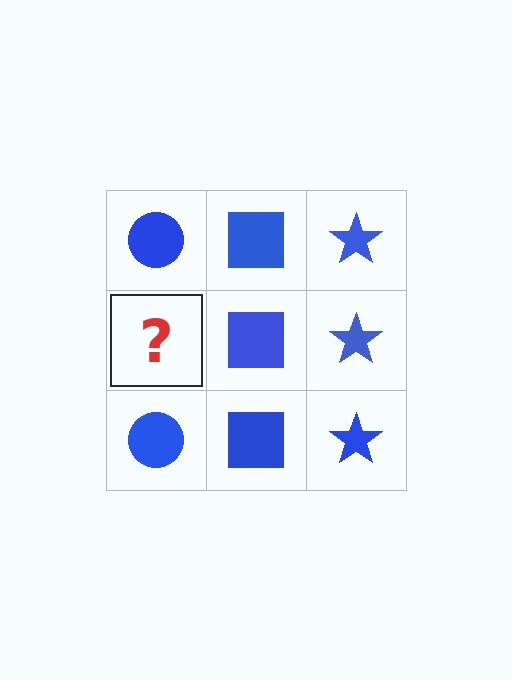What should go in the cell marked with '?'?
The missing cell should contain a blue circle.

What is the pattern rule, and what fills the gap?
The rule is that each column has a consistent shape. The gap should be filled with a blue circle.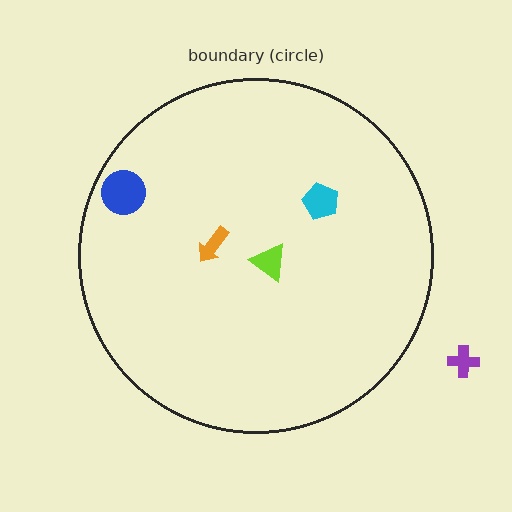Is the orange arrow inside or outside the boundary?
Inside.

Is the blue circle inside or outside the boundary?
Inside.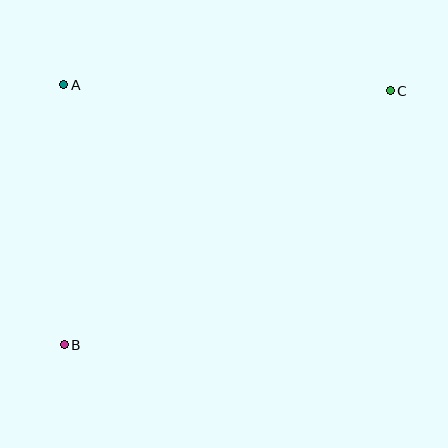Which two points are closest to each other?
Points A and B are closest to each other.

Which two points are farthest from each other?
Points B and C are farthest from each other.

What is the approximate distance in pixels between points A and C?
The distance between A and C is approximately 327 pixels.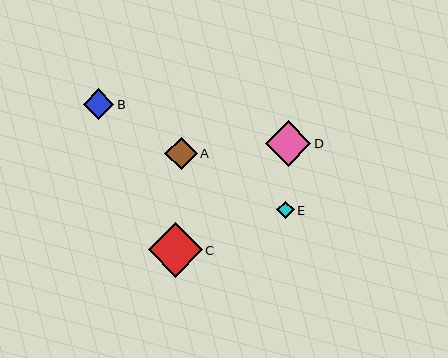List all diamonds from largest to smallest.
From largest to smallest: C, D, A, B, E.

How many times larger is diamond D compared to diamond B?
Diamond D is approximately 1.5 times the size of diamond B.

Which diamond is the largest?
Diamond C is the largest with a size of approximately 54 pixels.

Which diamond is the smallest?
Diamond E is the smallest with a size of approximately 17 pixels.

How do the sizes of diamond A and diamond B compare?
Diamond A and diamond B are approximately the same size.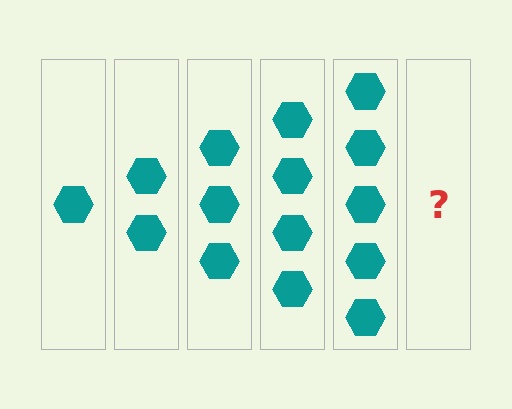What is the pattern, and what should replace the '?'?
The pattern is that each step adds one more hexagon. The '?' should be 6 hexagons.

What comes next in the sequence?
The next element should be 6 hexagons.